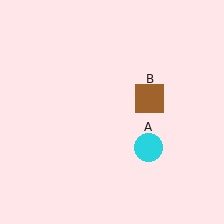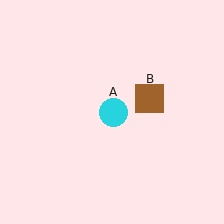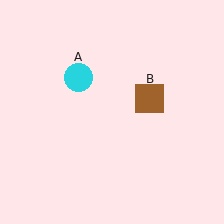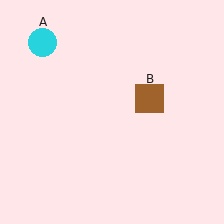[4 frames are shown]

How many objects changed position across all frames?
1 object changed position: cyan circle (object A).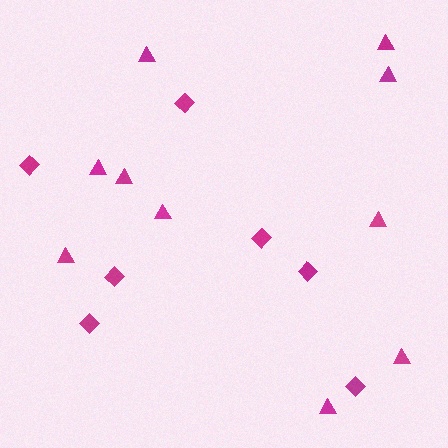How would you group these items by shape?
There are 2 groups: one group of diamonds (7) and one group of triangles (10).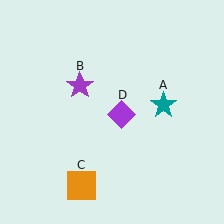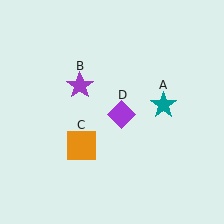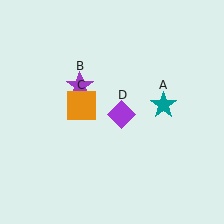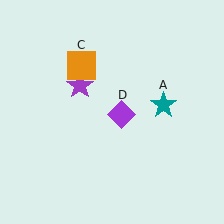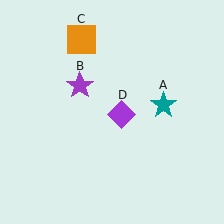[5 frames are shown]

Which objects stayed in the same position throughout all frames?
Teal star (object A) and purple star (object B) and purple diamond (object D) remained stationary.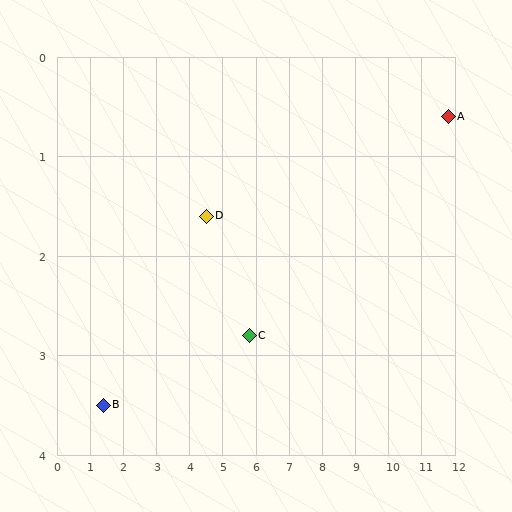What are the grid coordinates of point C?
Point C is at approximately (5.8, 2.8).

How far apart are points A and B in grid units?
Points A and B are about 10.8 grid units apart.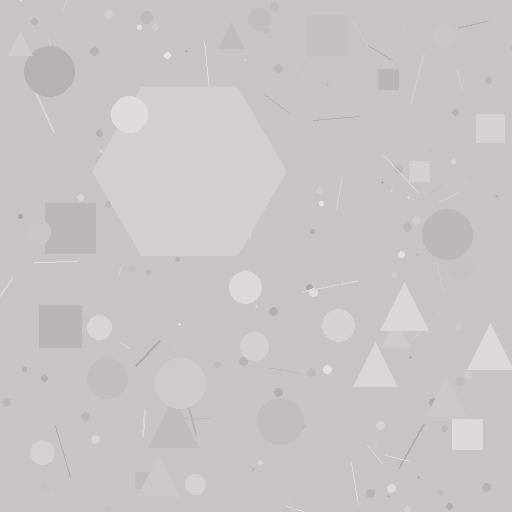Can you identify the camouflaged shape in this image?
The camouflaged shape is a hexagon.